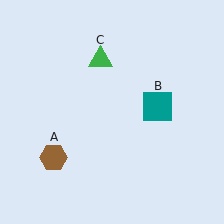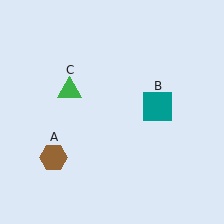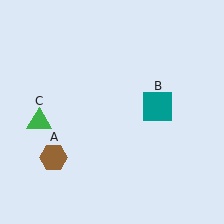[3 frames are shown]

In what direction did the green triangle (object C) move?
The green triangle (object C) moved down and to the left.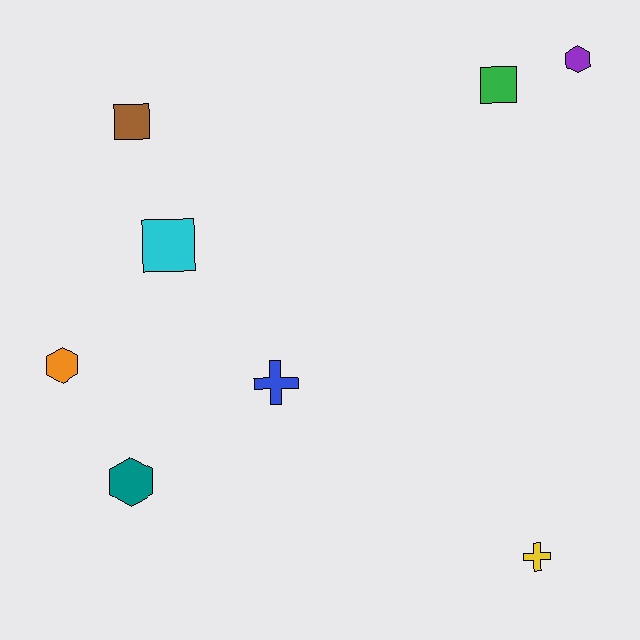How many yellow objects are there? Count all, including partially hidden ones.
There is 1 yellow object.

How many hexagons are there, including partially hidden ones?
There are 3 hexagons.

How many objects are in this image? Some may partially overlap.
There are 8 objects.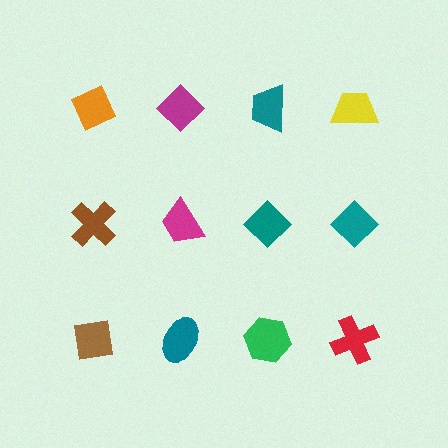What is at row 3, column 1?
A brown square.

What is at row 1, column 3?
A teal trapezoid.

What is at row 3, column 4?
A red cross.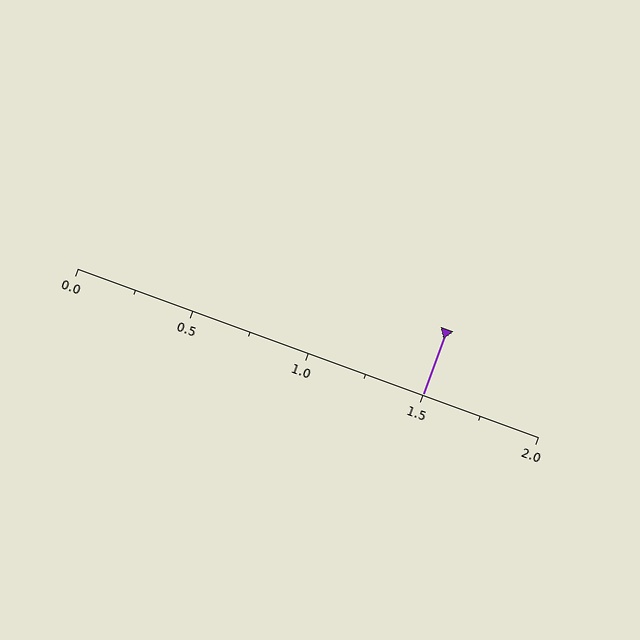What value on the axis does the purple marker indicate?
The marker indicates approximately 1.5.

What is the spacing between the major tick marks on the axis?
The major ticks are spaced 0.5 apart.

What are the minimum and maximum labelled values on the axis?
The axis runs from 0.0 to 2.0.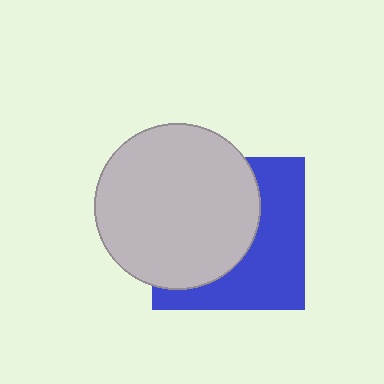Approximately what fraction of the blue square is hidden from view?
Roughly 54% of the blue square is hidden behind the light gray circle.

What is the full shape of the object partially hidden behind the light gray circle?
The partially hidden object is a blue square.